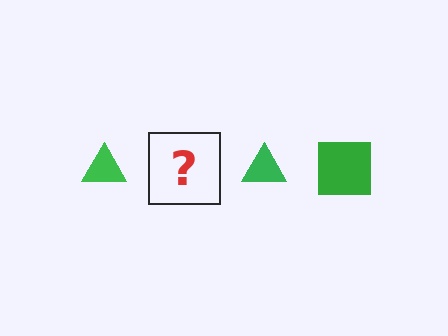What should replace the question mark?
The question mark should be replaced with a green square.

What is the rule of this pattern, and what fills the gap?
The rule is that the pattern cycles through triangle, square shapes in green. The gap should be filled with a green square.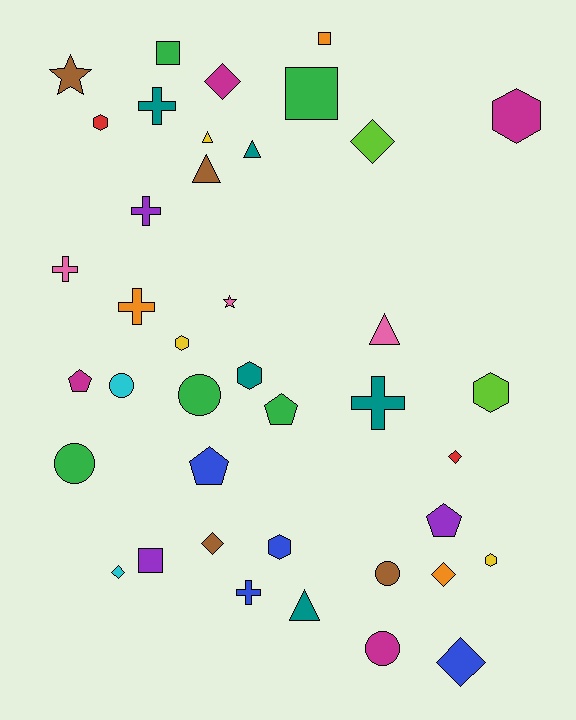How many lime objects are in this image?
There are 2 lime objects.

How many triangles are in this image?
There are 5 triangles.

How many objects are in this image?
There are 40 objects.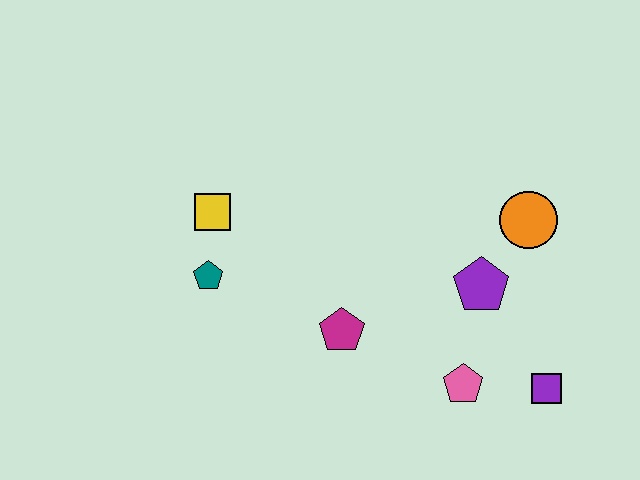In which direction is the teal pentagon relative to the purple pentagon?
The teal pentagon is to the left of the purple pentagon.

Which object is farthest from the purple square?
The yellow square is farthest from the purple square.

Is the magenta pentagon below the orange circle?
Yes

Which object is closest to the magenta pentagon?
The pink pentagon is closest to the magenta pentagon.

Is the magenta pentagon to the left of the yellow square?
No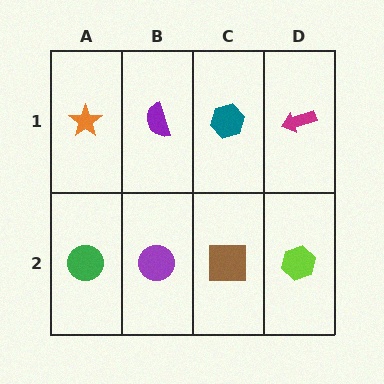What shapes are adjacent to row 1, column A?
A green circle (row 2, column A), a purple semicircle (row 1, column B).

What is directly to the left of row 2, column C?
A purple circle.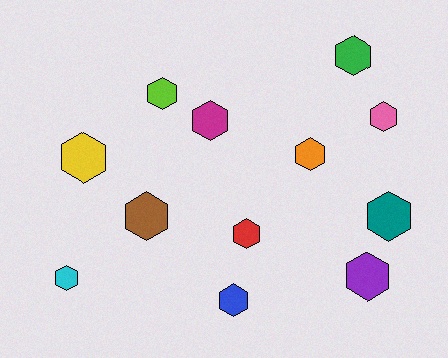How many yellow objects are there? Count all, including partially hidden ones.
There is 1 yellow object.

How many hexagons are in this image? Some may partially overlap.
There are 12 hexagons.